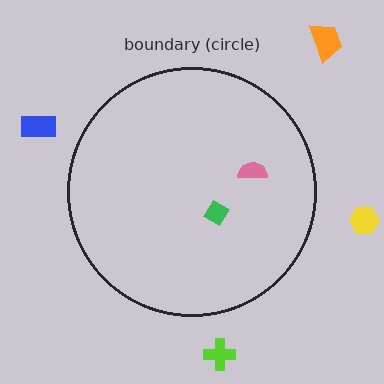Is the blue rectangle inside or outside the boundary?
Outside.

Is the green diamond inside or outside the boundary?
Inside.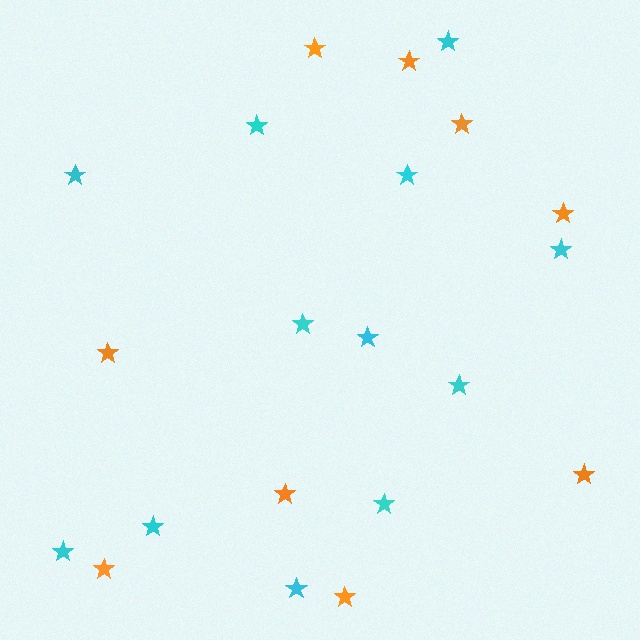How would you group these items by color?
There are 2 groups: one group of cyan stars (12) and one group of orange stars (9).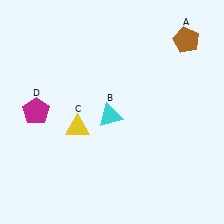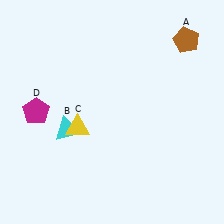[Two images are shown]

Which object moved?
The cyan triangle (B) moved left.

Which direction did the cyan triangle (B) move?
The cyan triangle (B) moved left.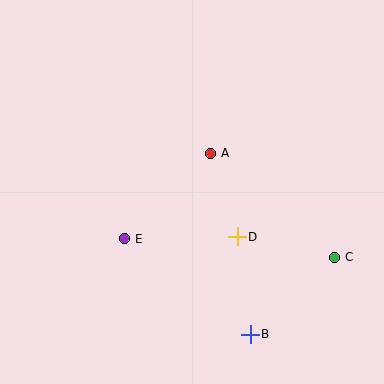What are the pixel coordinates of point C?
Point C is at (334, 257).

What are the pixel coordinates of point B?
Point B is at (250, 334).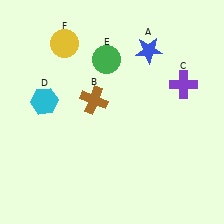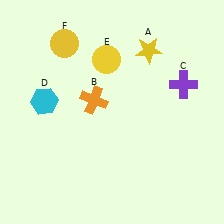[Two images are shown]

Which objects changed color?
A changed from blue to yellow. B changed from brown to orange. E changed from green to yellow.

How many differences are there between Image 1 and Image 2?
There are 3 differences between the two images.